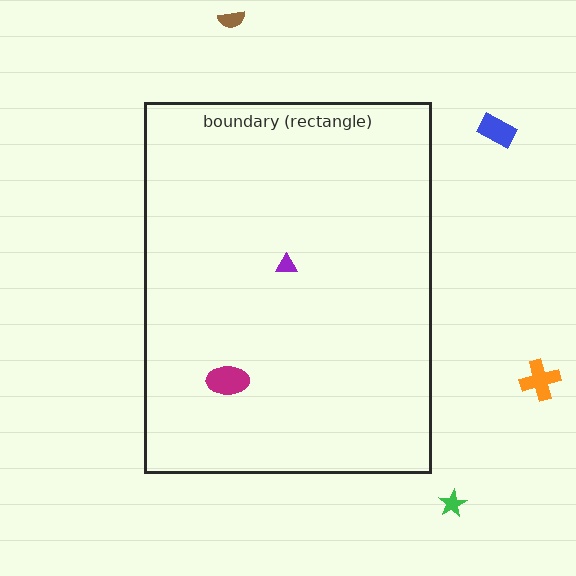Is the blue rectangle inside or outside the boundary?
Outside.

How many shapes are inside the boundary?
2 inside, 4 outside.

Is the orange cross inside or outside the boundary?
Outside.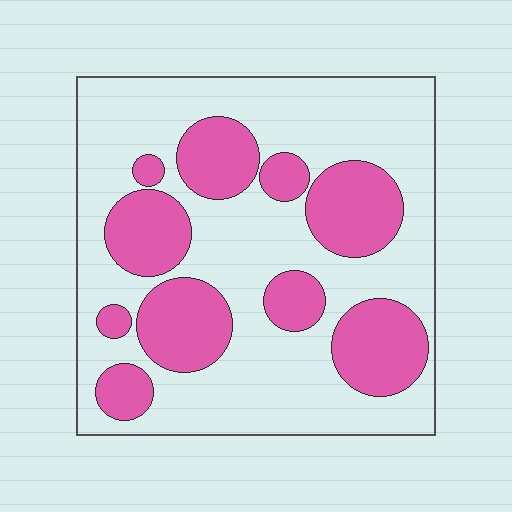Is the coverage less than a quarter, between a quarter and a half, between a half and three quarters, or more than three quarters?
Between a quarter and a half.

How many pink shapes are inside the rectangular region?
10.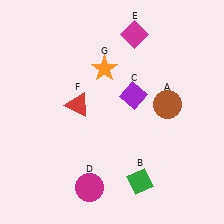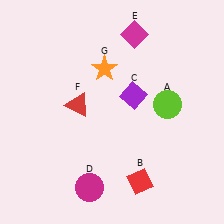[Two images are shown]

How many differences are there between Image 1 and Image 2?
There are 2 differences between the two images.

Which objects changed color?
A changed from brown to lime. B changed from green to red.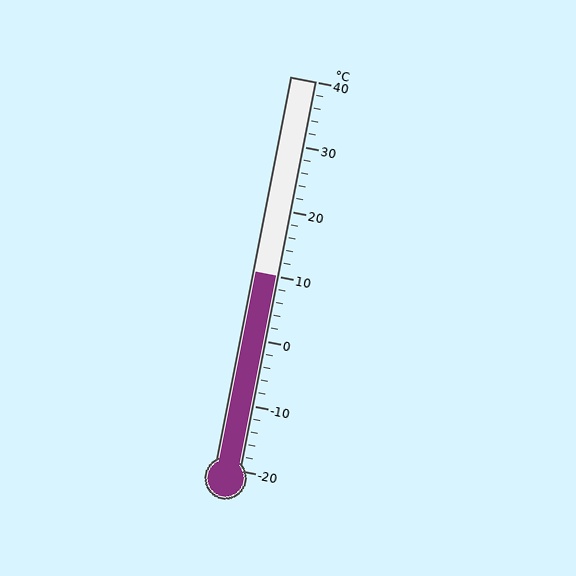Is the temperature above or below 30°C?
The temperature is below 30°C.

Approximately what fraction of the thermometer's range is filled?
The thermometer is filled to approximately 50% of its range.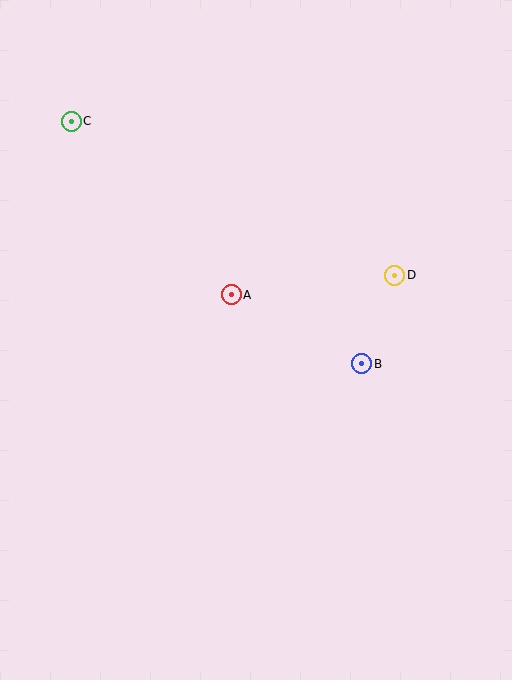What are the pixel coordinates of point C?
Point C is at (71, 121).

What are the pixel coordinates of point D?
Point D is at (395, 275).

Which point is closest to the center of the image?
Point A at (231, 295) is closest to the center.